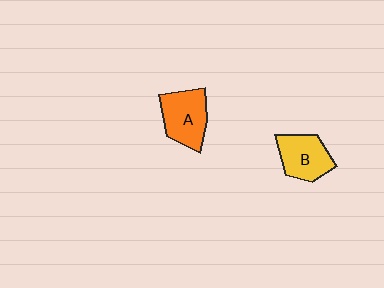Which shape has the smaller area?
Shape B (yellow).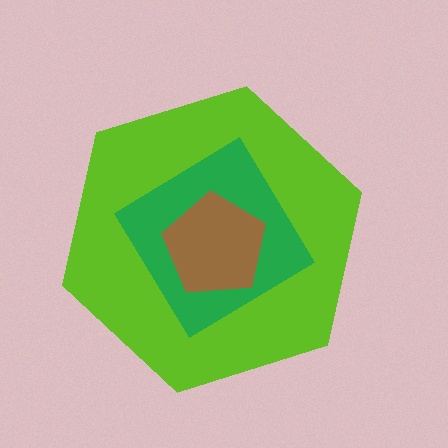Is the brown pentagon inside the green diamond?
Yes.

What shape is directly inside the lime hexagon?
The green diamond.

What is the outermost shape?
The lime hexagon.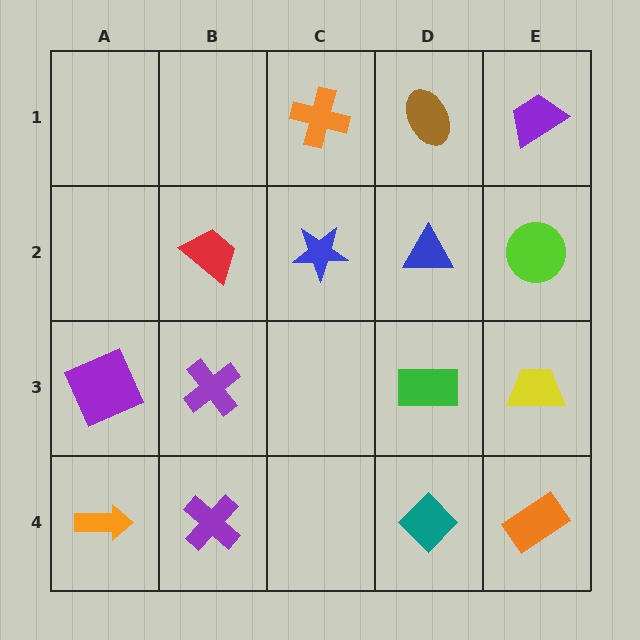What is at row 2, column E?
A lime circle.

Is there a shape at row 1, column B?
No, that cell is empty.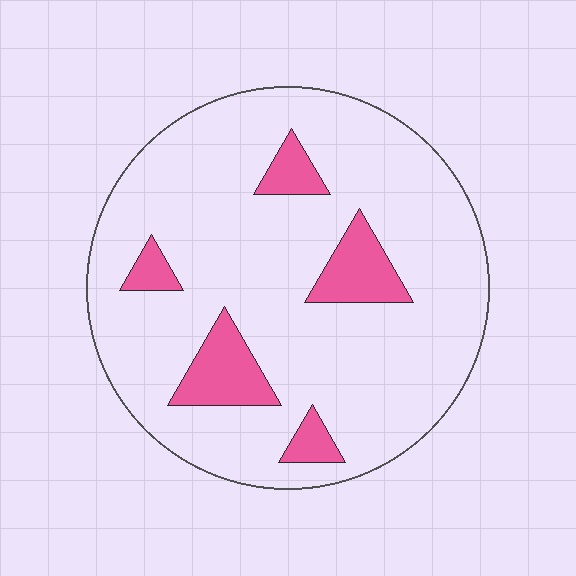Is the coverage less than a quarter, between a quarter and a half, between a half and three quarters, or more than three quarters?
Less than a quarter.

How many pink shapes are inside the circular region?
5.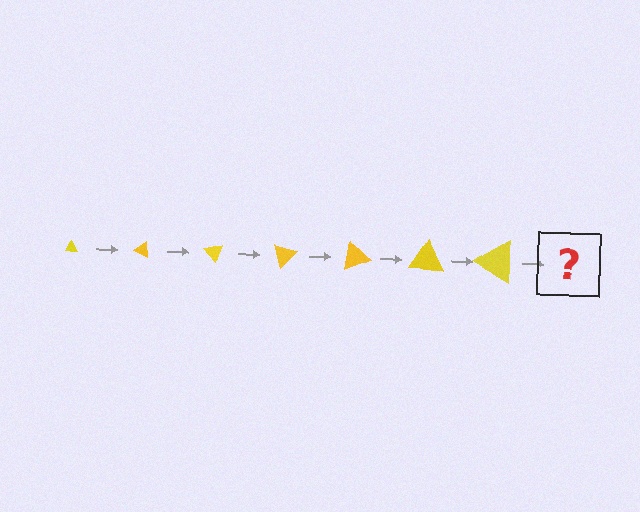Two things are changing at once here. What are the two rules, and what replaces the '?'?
The two rules are that the triangle grows larger each step and it rotates 25 degrees each step. The '?' should be a triangle, larger than the previous one and rotated 175 degrees from the start.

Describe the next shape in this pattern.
It should be a triangle, larger than the previous one and rotated 175 degrees from the start.